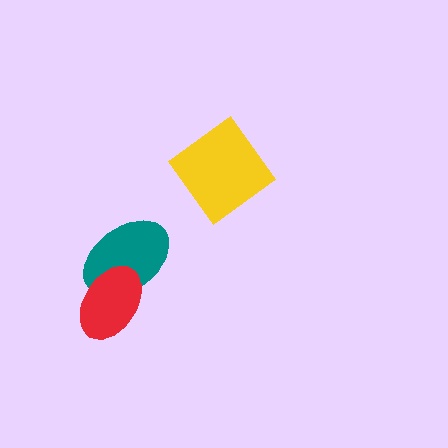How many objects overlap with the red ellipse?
1 object overlaps with the red ellipse.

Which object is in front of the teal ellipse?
The red ellipse is in front of the teal ellipse.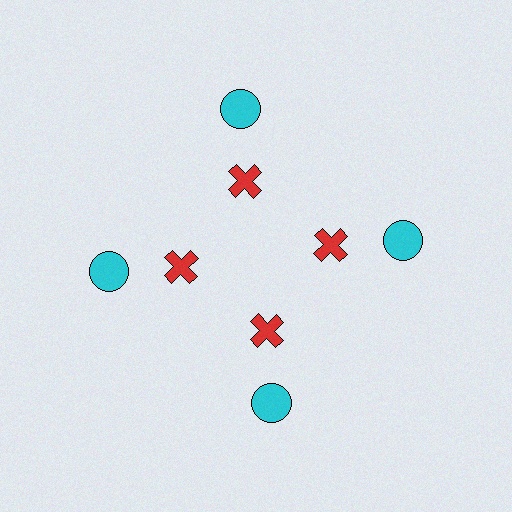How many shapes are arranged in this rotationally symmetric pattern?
There are 8 shapes, arranged in 4 groups of 2.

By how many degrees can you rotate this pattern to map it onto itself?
The pattern maps onto itself every 90 degrees of rotation.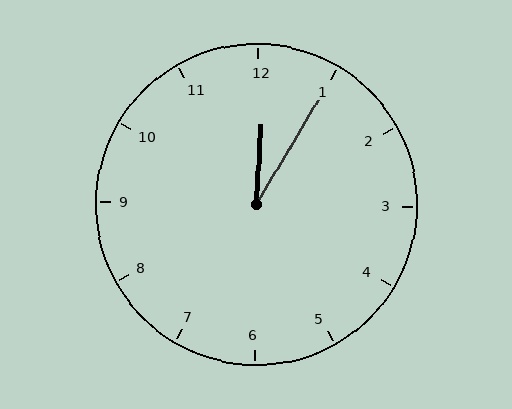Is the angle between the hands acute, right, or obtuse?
It is acute.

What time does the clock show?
12:05.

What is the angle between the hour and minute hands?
Approximately 28 degrees.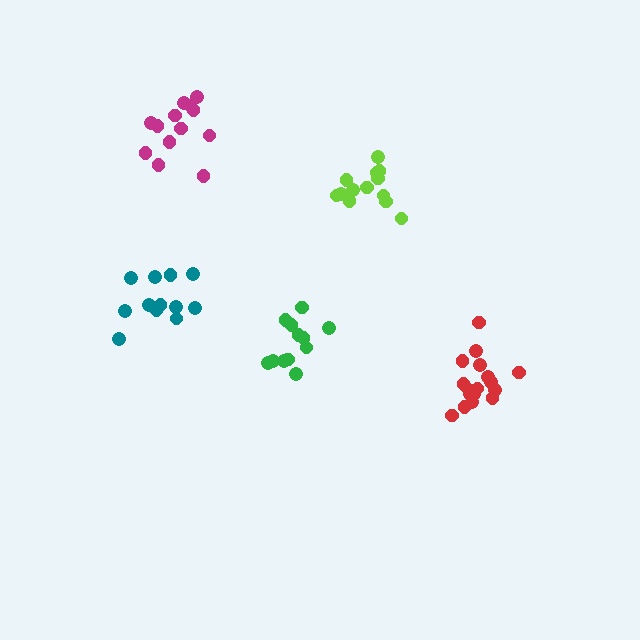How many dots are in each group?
Group 1: 13 dots, Group 2: 17 dots, Group 3: 12 dots, Group 4: 12 dots, Group 5: 13 dots (67 total).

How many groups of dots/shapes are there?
There are 5 groups.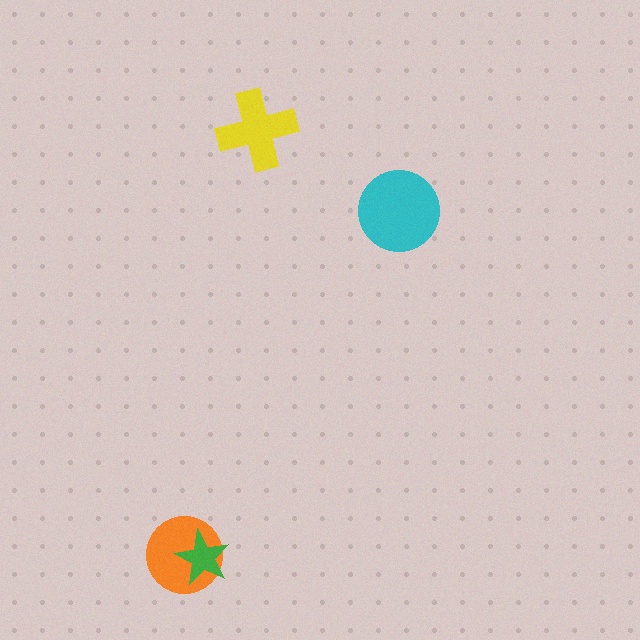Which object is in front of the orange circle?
The green star is in front of the orange circle.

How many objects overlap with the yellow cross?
0 objects overlap with the yellow cross.